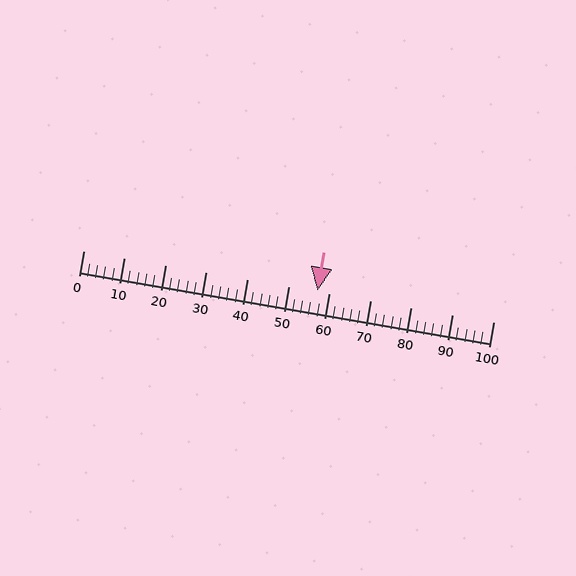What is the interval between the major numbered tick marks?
The major tick marks are spaced 10 units apart.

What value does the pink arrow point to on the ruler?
The pink arrow points to approximately 57.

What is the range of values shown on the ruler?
The ruler shows values from 0 to 100.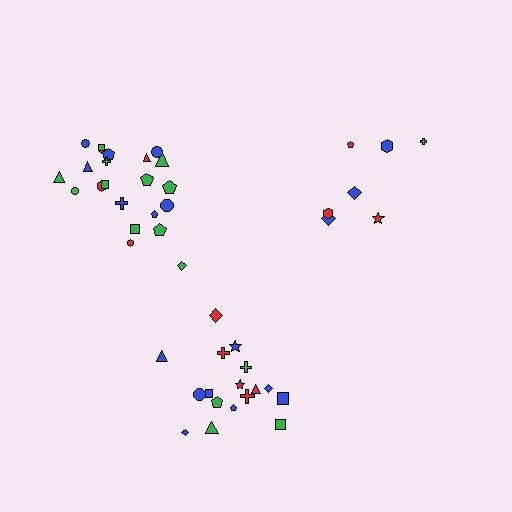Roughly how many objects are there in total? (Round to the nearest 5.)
Roughly 45 objects in total.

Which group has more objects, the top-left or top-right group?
The top-left group.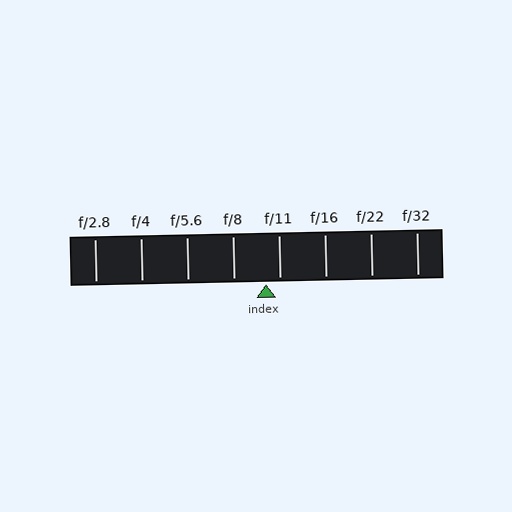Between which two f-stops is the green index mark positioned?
The index mark is between f/8 and f/11.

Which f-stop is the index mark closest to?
The index mark is closest to f/11.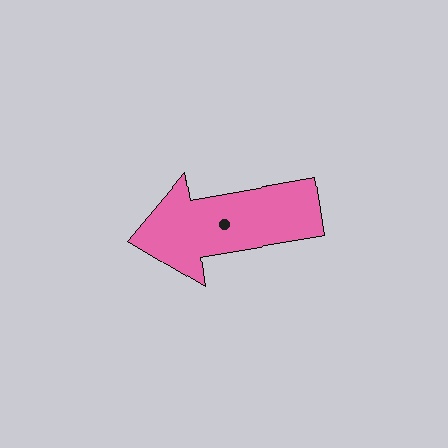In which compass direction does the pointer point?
West.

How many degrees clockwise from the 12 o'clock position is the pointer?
Approximately 260 degrees.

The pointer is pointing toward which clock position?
Roughly 9 o'clock.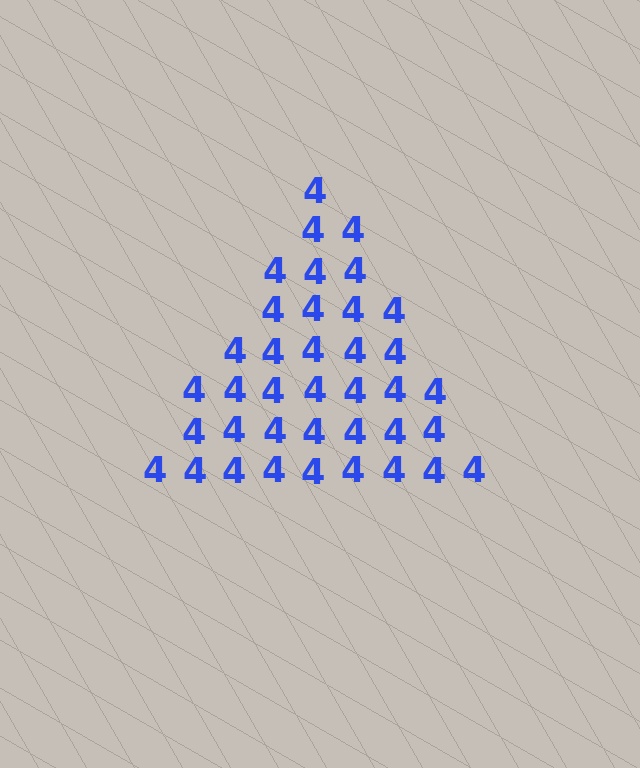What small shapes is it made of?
It is made of small digit 4's.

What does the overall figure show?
The overall figure shows a triangle.